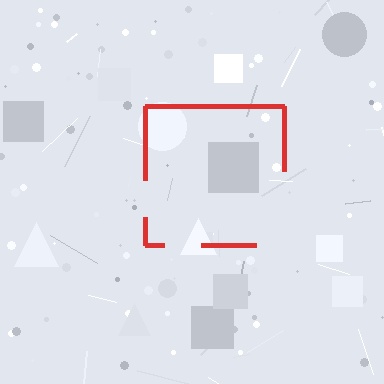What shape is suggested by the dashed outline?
The dashed outline suggests a square.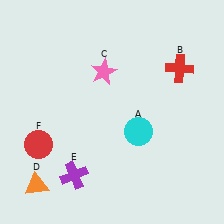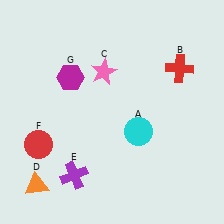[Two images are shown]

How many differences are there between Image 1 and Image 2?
There is 1 difference between the two images.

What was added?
A magenta hexagon (G) was added in Image 2.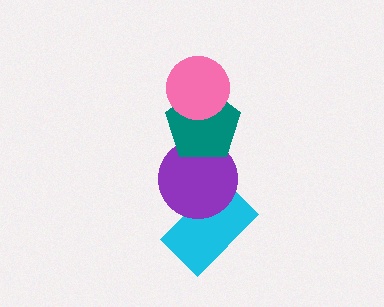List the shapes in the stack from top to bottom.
From top to bottom: the pink circle, the teal pentagon, the purple circle, the cyan rectangle.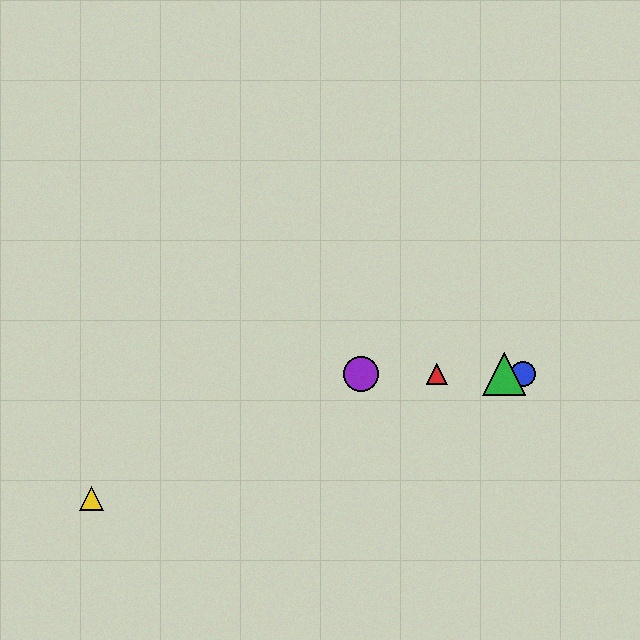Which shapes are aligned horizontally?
The red triangle, the blue circle, the green triangle, the purple circle are aligned horizontally.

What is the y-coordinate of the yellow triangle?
The yellow triangle is at y≈499.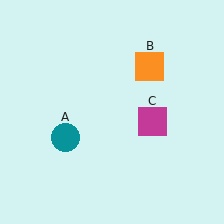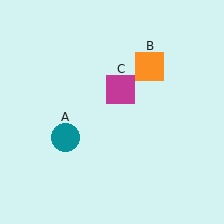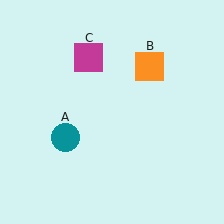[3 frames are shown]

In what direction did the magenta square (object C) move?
The magenta square (object C) moved up and to the left.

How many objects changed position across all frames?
1 object changed position: magenta square (object C).